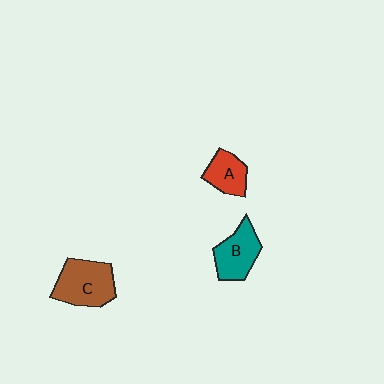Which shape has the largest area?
Shape C (brown).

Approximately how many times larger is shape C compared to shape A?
Approximately 1.6 times.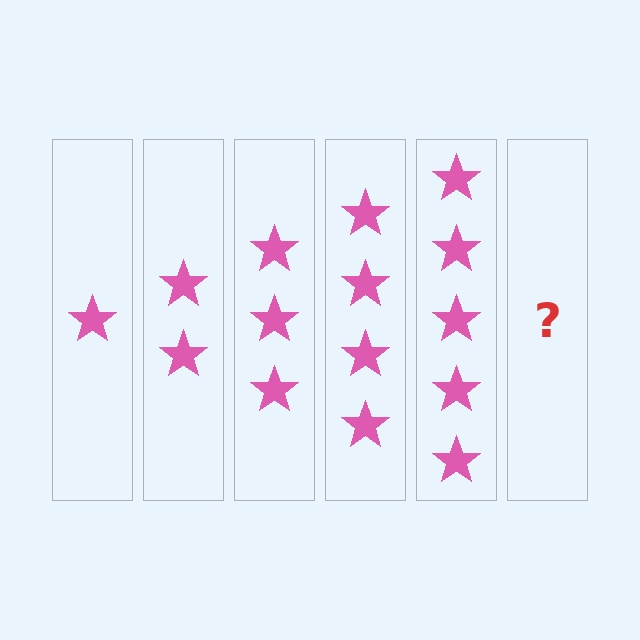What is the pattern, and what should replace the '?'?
The pattern is that each step adds one more star. The '?' should be 6 stars.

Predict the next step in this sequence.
The next step is 6 stars.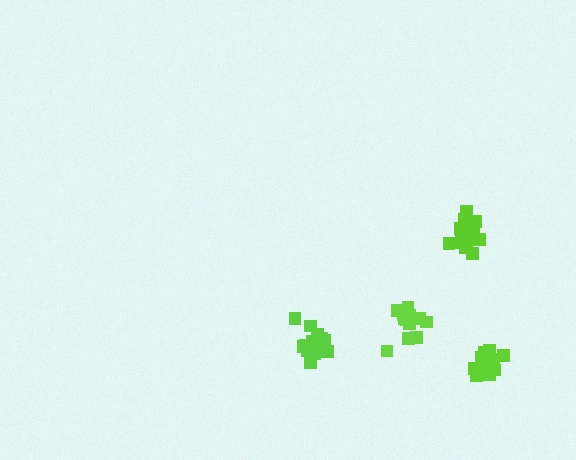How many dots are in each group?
Group 1: 14 dots, Group 2: 14 dots, Group 3: 16 dots, Group 4: 17 dots (61 total).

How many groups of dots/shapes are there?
There are 4 groups.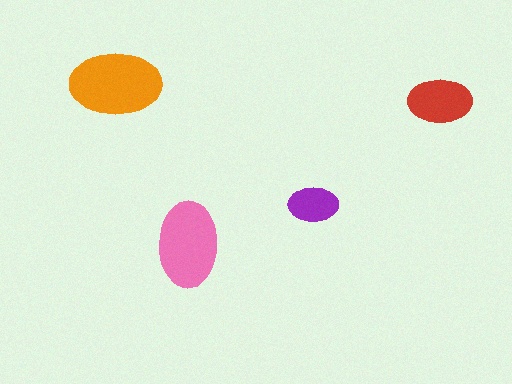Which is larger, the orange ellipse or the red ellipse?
The orange one.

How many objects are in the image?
There are 4 objects in the image.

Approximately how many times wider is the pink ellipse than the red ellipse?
About 1.5 times wider.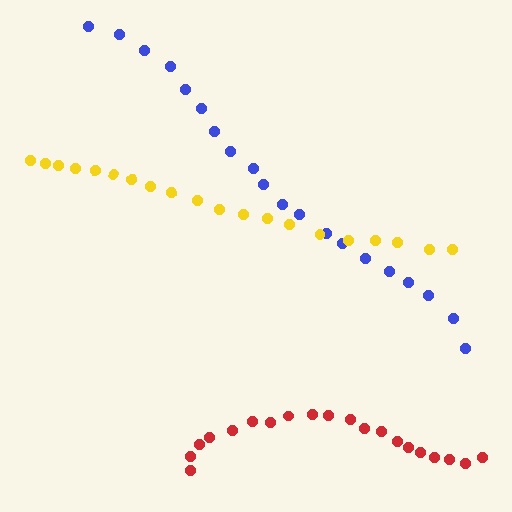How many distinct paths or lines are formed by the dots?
There are 3 distinct paths.